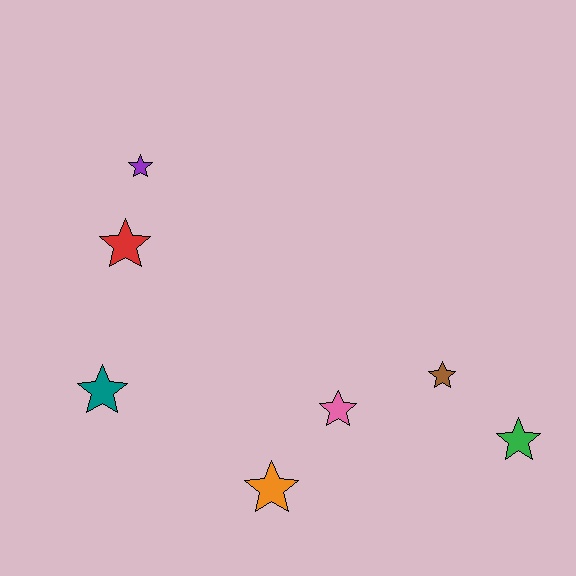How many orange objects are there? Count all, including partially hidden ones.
There is 1 orange object.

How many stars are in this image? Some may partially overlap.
There are 7 stars.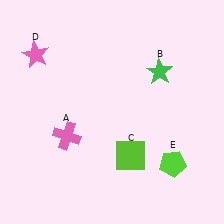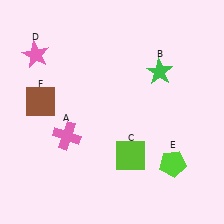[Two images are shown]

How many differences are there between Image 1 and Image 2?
There is 1 difference between the two images.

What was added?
A brown square (F) was added in Image 2.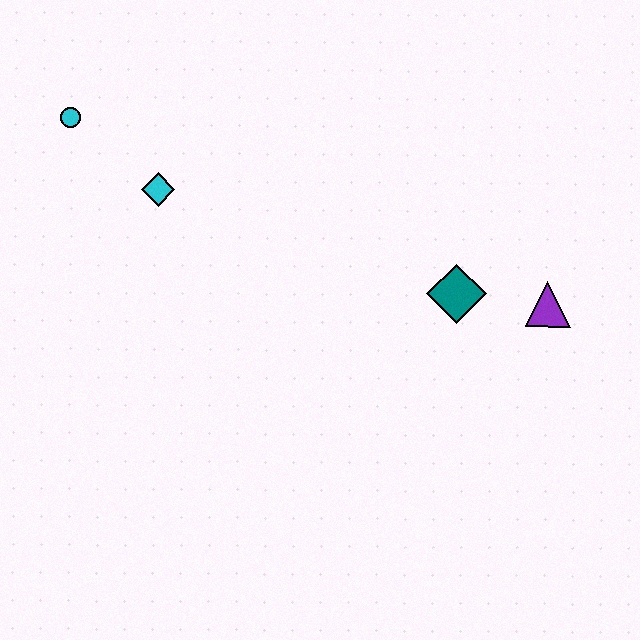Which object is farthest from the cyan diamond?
The purple triangle is farthest from the cyan diamond.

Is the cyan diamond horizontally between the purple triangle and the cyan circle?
Yes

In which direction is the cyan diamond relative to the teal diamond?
The cyan diamond is to the left of the teal diamond.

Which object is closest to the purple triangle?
The teal diamond is closest to the purple triangle.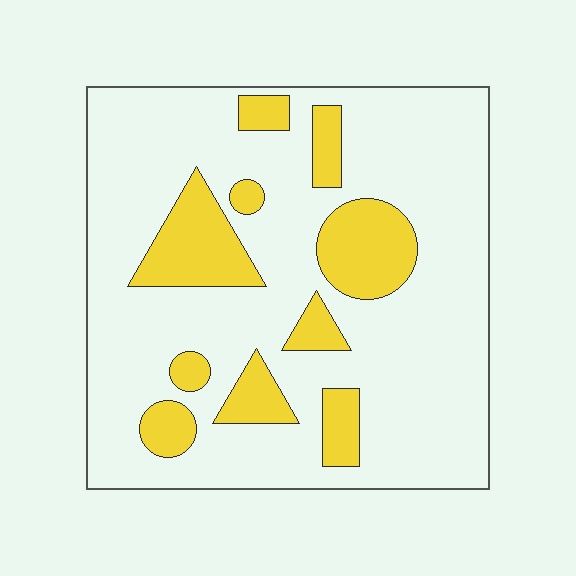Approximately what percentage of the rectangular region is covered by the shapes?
Approximately 20%.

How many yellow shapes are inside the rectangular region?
10.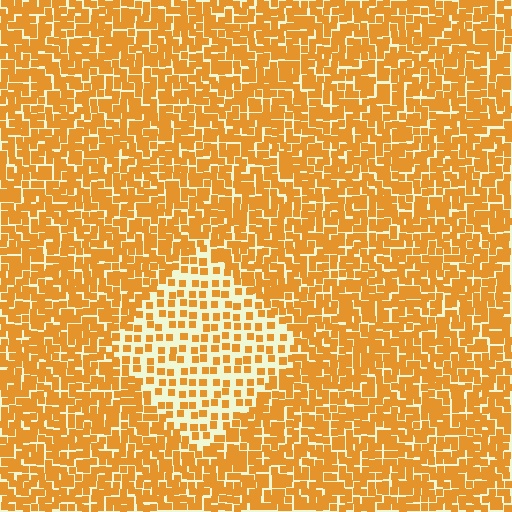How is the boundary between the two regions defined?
The boundary is defined by a change in element density (approximately 2.2x ratio). All elements are the same color, size, and shape.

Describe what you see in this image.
The image contains small orange elements arranged at two different densities. A diamond-shaped region is visible where the elements are less densely packed than the surrounding area.